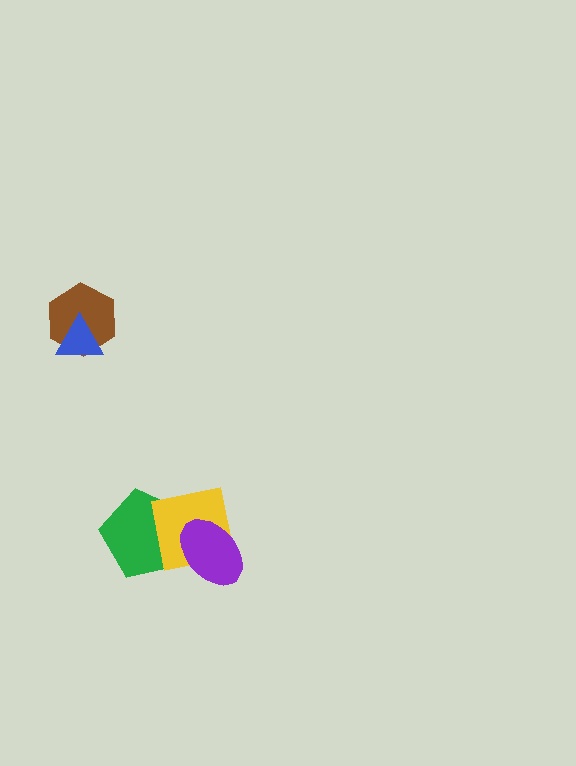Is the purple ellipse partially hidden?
No, no other shape covers it.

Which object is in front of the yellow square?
The purple ellipse is in front of the yellow square.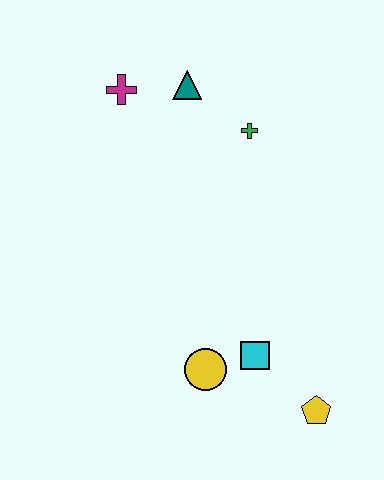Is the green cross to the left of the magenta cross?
No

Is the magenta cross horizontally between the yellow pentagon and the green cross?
No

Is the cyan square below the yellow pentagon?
No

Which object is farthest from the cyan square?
The magenta cross is farthest from the cyan square.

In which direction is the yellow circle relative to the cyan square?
The yellow circle is to the left of the cyan square.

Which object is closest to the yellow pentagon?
The cyan square is closest to the yellow pentagon.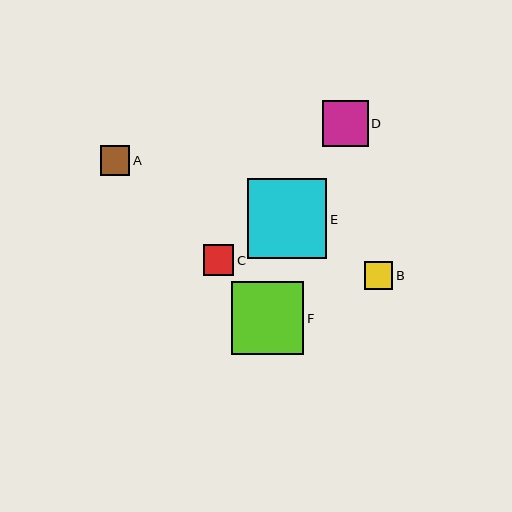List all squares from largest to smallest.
From largest to smallest: E, F, D, C, A, B.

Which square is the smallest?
Square B is the smallest with a size of approximately 28 pixels.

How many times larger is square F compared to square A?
Square F is approximately 2.5 times the size of square A.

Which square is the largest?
Square E is the largest with a size of approximately 79 pixels.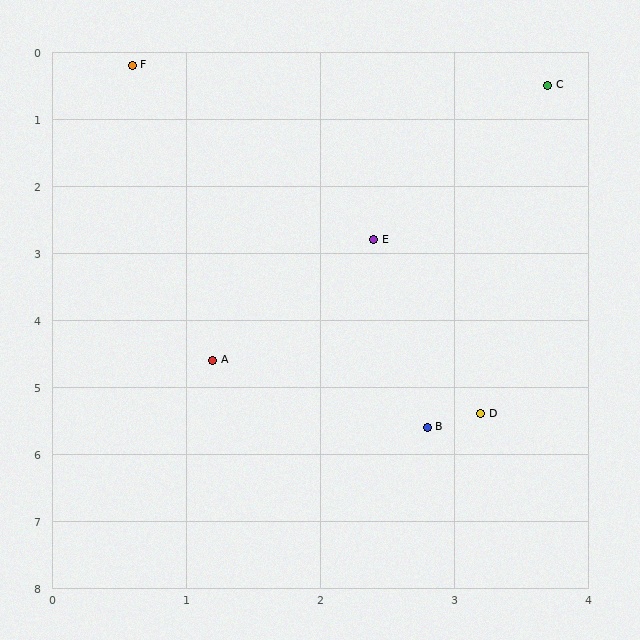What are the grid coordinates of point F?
Point F is at approximately (0.6, 0.2).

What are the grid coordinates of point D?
Point D is at approximately (3.2, 5.4).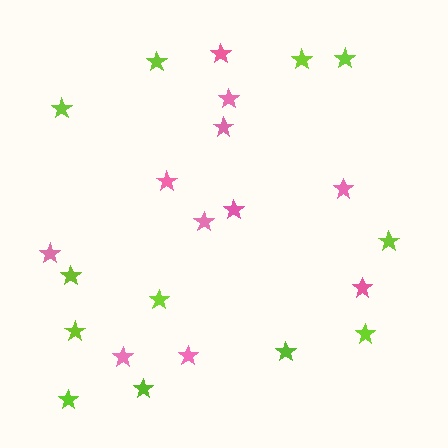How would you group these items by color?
There are 2 groups: one group of pink stars (11) and one group of lime stars (12).